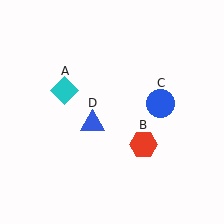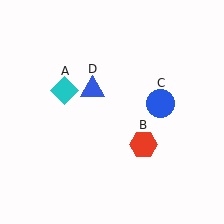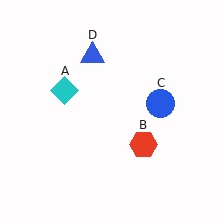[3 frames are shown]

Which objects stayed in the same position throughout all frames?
Cyan diamond (object A) and red hexagon (object B) and blue circle (object C) remained stationary.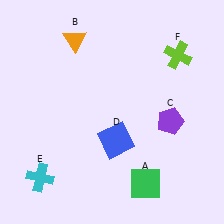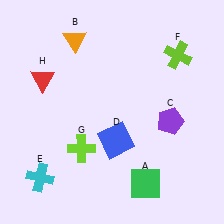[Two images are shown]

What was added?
A lime cross (G), a red triangle (H) were added in Image 2.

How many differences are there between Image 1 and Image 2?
There are 2 differences between the two images.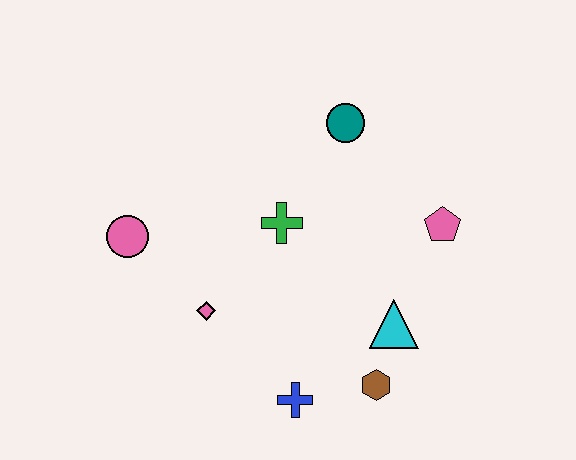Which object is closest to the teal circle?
The green cross is closest to the teal circle.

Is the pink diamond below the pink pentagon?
Yes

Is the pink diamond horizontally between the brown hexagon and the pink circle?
Yes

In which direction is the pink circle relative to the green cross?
The pink circle is to the left of the green cross.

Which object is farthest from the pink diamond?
The pink pentagon is farthest from the pink diamond.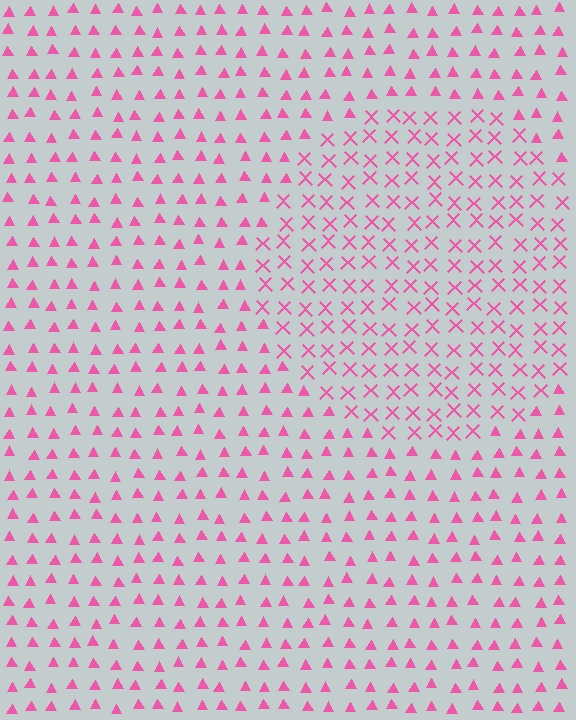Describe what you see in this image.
The image is filled with small pink elements arranged in a uniform grid. A circle-shaped region contains X marks, while the surrounding area contains triangles. The boundary is defined purely by the change in element shape.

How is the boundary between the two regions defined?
The boundary is defined by a change in element shape: X marks inside vs. triangles outside. All elements share the same color and spacing.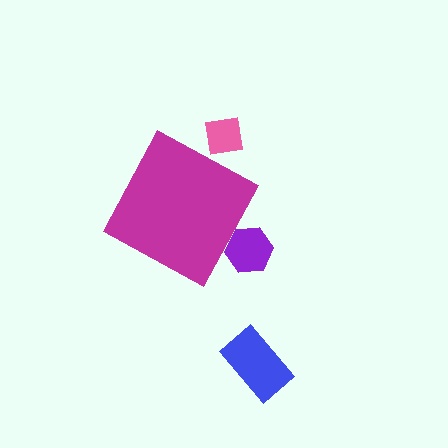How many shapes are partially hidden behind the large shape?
2 shapes are partially hidden.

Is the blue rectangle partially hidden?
No, the blue rectangle is fully visible.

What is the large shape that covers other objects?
A magenta diamond.